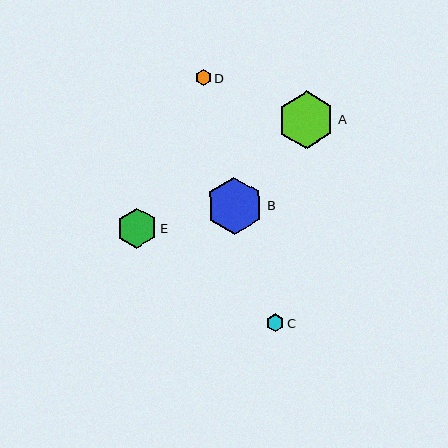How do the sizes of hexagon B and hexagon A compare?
Hexagon B and hexagon A are approximately the same size.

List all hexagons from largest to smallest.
From largest to smallest: B, A, E, C, D.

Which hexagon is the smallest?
Hexagon D is the smallest with a size of approximately 15 pixels.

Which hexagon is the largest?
Hexagon B is the largest with a size of approximately 57 pixels.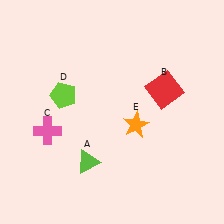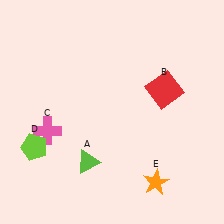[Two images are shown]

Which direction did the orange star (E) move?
The orange star (E) moved down.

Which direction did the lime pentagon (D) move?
The lime pentagon (D) moved down.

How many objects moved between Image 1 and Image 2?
2 objects moved between the two images.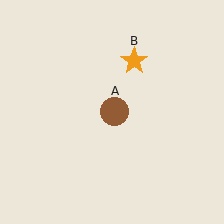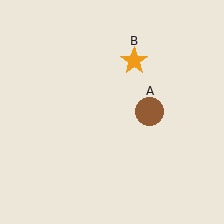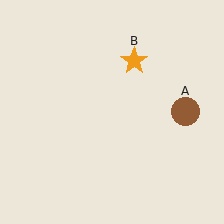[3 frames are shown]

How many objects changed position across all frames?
1 object changed position: brown circle (object A).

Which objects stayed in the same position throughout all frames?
Orange star (object B) remained stationary.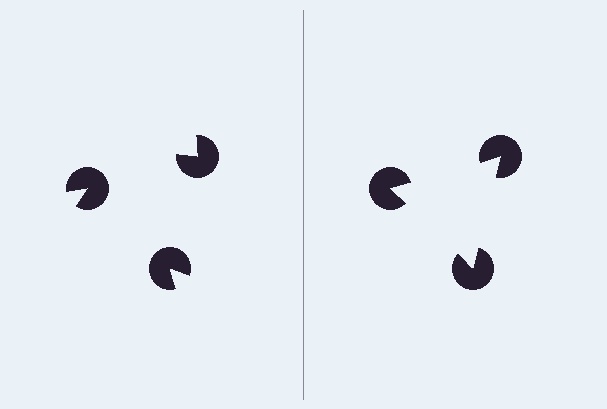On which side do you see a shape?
An illusory triangle appears on the right side. On the left side the wedge cuts are rotated, so no coherent shape forms.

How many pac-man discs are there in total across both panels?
6 — 3 on each side.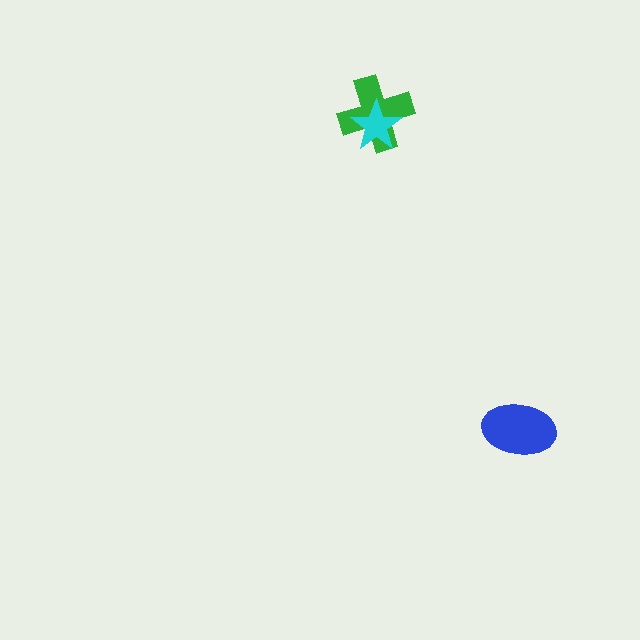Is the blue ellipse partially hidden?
No, no other shape covers it.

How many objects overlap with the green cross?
1 object overlaps with the green cross.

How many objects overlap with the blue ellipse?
0 objects overlap with the blue ellipse.